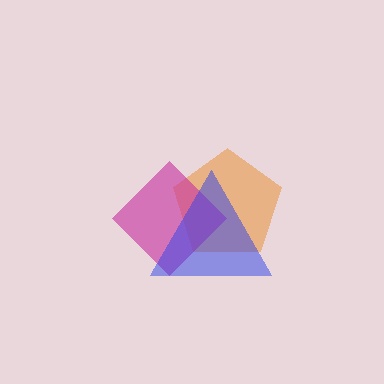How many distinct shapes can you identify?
There are 3 distinct shapes: an orange pentagon, a magenta diamond, a blue triangle.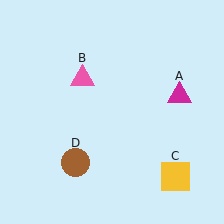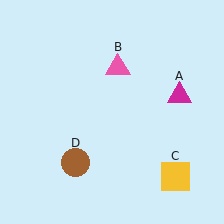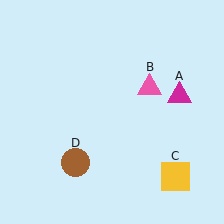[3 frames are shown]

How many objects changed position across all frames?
1 object changed position: pink triangle (object B).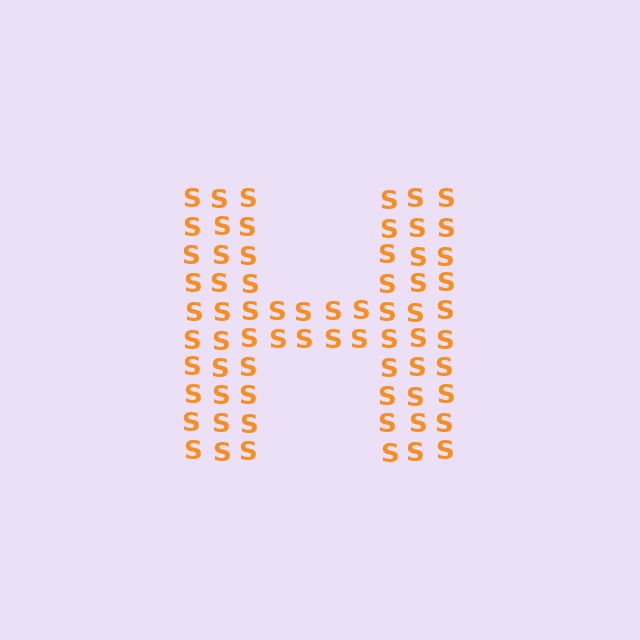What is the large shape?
The large shape is the letter H.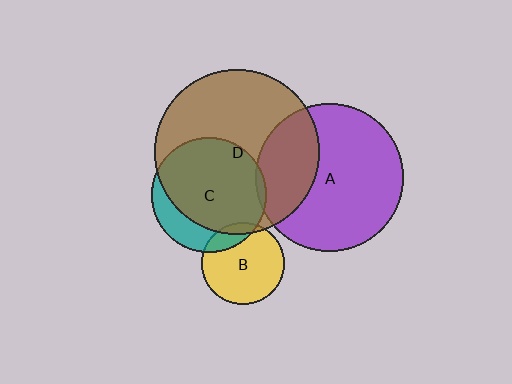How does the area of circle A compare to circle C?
Approximately 1.7 times.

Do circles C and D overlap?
Yes.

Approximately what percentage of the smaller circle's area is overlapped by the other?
Approximately 75%.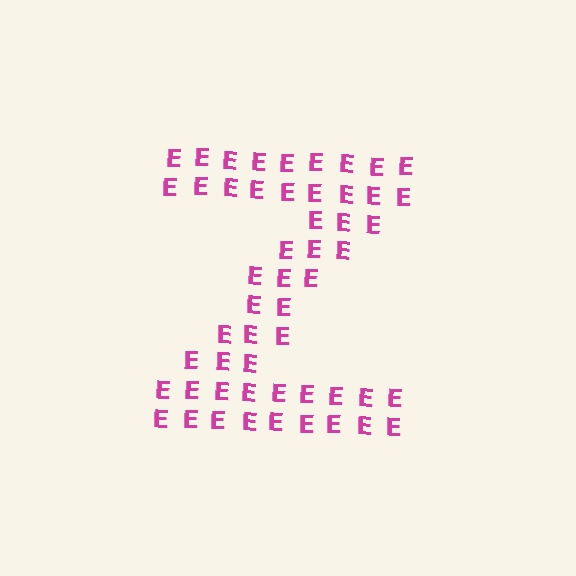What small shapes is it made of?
It is made of small letter E's.